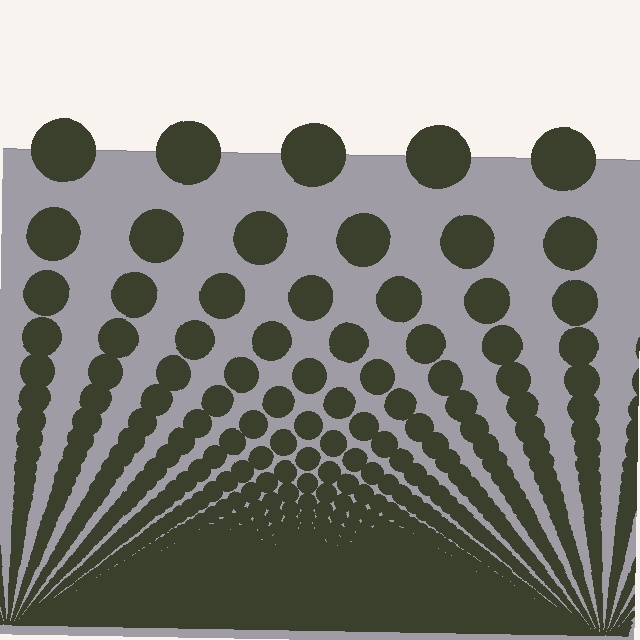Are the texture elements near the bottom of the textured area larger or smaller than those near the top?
Smaller. The gradient is inverted — elements near the bottom are smaller and denser.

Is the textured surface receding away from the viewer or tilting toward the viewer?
The surface appears to tilt toward the viewer. Texture elements get larger and sparser toward the top.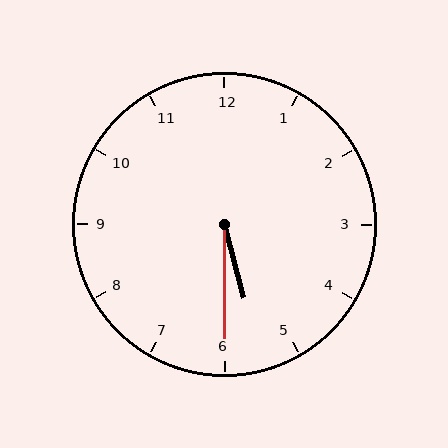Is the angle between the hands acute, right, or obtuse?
It is acute.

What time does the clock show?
5:30.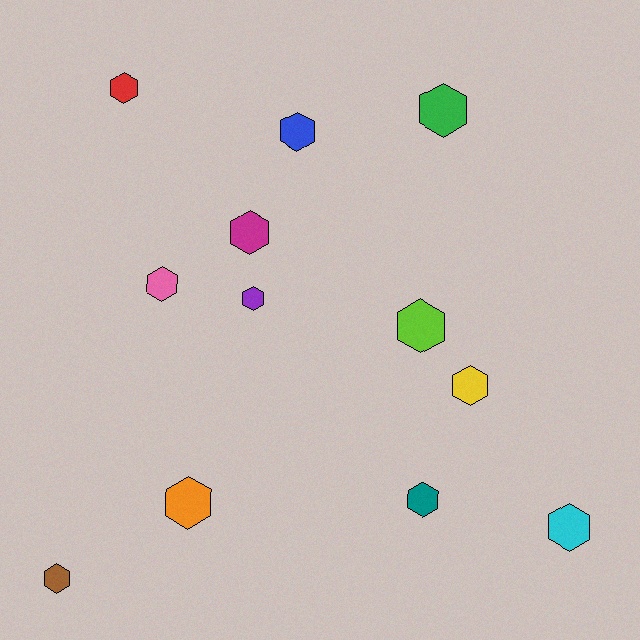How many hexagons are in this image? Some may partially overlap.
There are 12 hexagons.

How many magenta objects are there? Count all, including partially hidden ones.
There is 1 magenta object.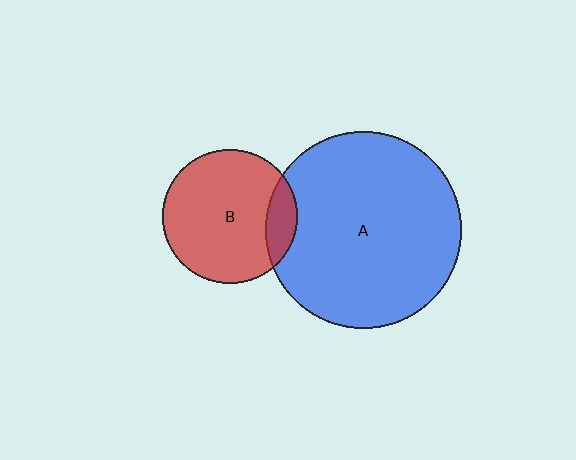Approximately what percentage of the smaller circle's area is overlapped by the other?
Approximately 15%.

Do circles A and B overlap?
Yes.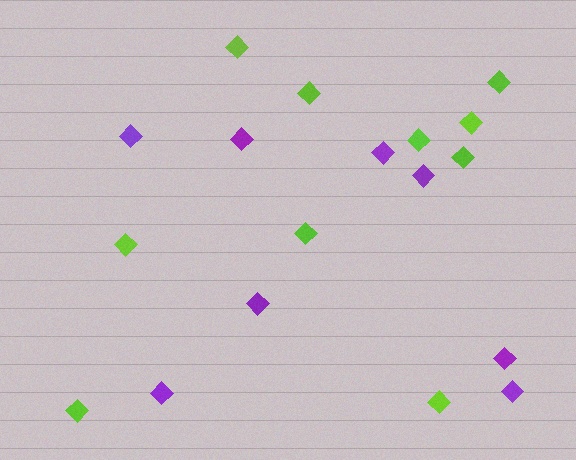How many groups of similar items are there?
There are 2 groups: one group of purple diamonds (8) and one group of lime diamonds (10).